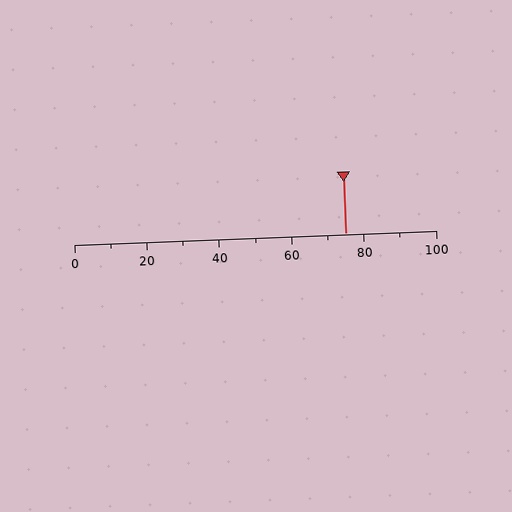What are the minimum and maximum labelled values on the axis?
The axis runs from 0 to 100.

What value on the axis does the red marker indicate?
The marker indicates approximately 75.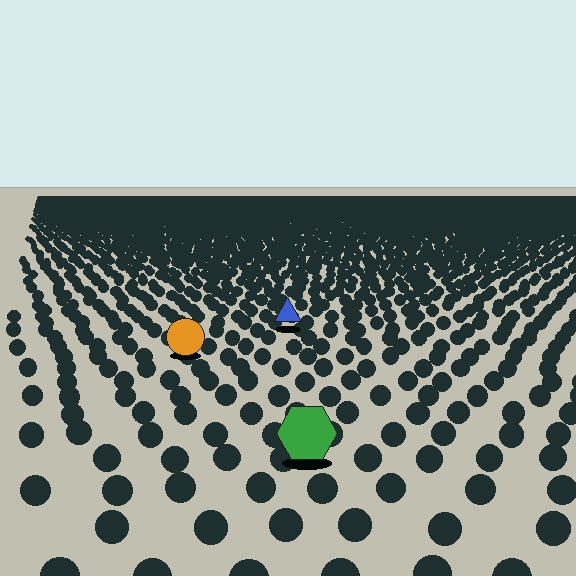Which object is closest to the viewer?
The green hexagon is closest. The texture marks near it are larger and more spread out.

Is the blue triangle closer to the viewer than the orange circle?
No. The orange circle is closer — you can tell from the texture gradient: the ground texture is coarser near it.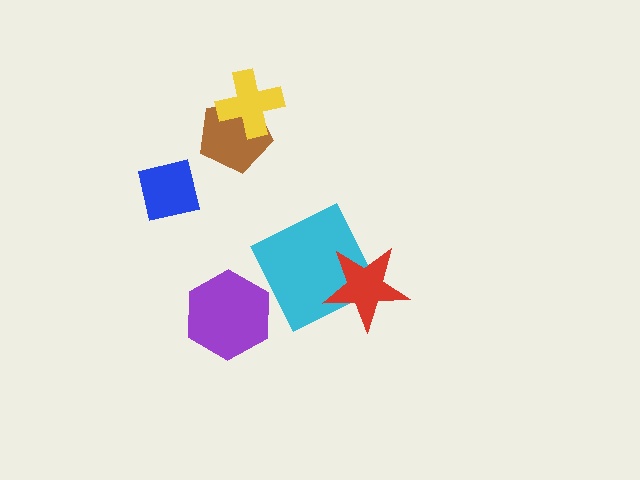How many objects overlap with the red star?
1 object overlaps with the red star.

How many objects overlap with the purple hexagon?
0 objects overlap with the purple hexagon.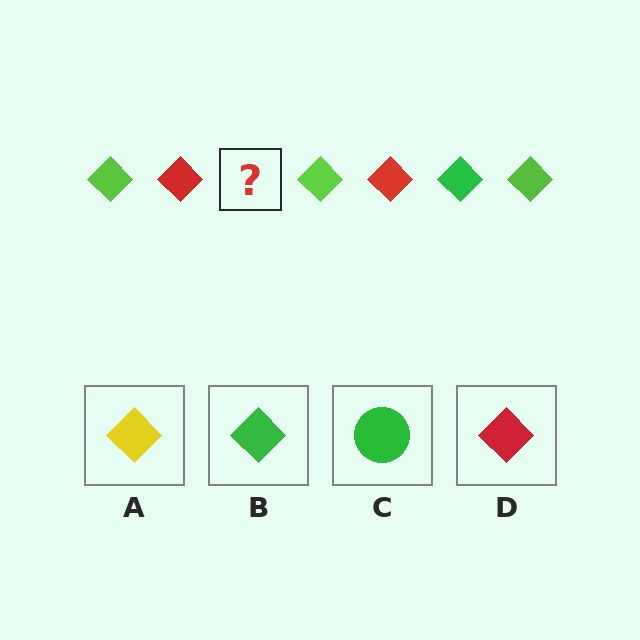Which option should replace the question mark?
Option B.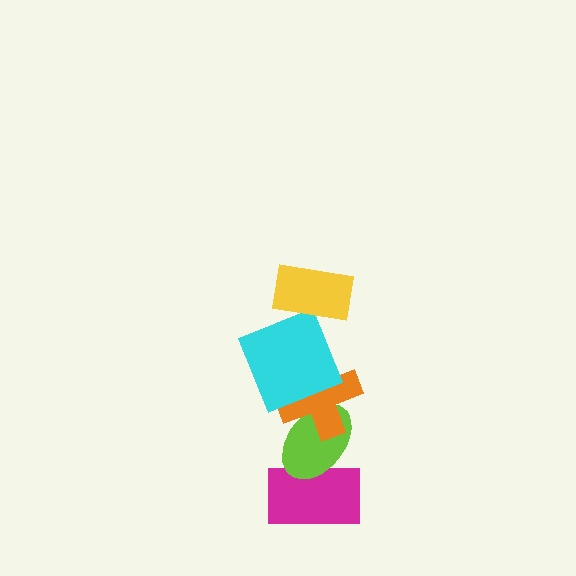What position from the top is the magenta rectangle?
The magenta rectangle is 5th from the top.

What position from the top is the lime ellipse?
The lime ellipse is 4th from the top.